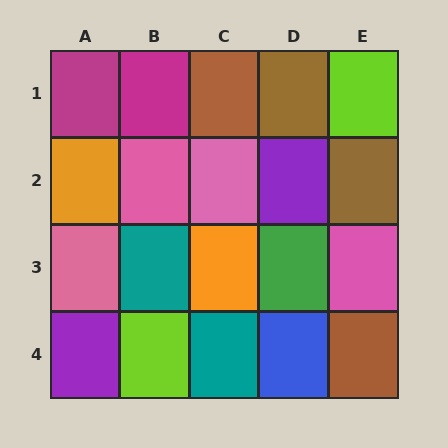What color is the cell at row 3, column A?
Pink.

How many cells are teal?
2 cells are teal.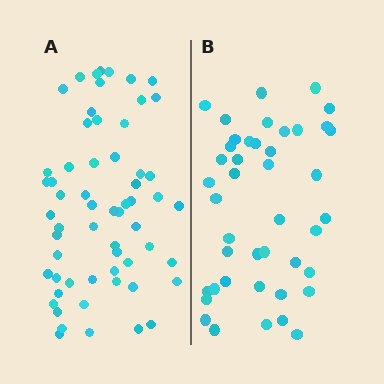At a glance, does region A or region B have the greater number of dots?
Region A (the left region) has more dots.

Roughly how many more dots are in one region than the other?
Region A has approximately 15 more dots than region B.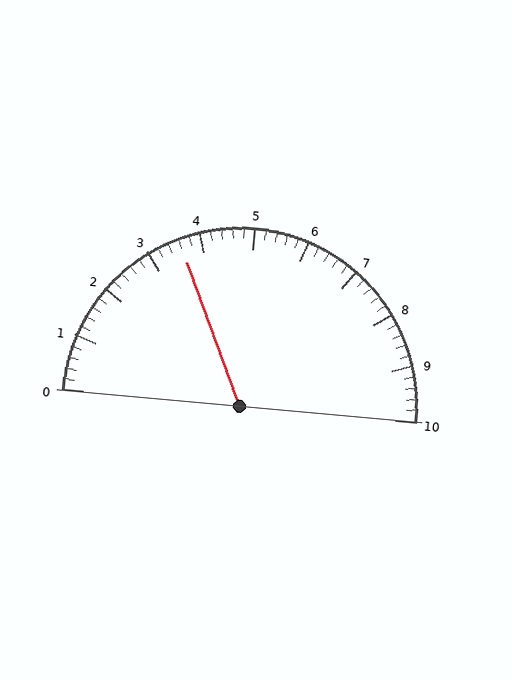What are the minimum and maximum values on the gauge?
The gauge ranges from 0 to 10.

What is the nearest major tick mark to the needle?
The nearest major tick mark is 4.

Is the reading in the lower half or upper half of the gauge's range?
The reading is in the lower half of the range (0 to 10).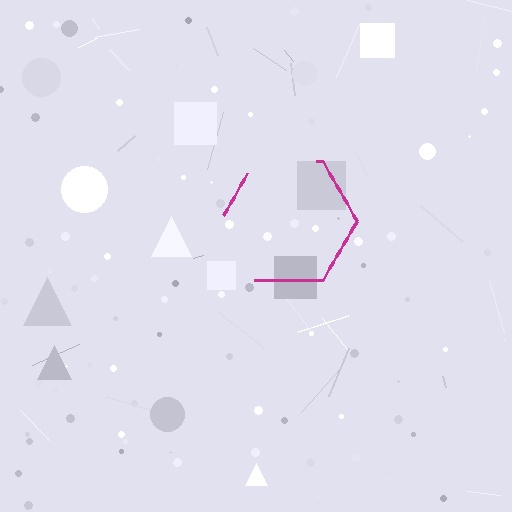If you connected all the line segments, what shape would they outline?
They would outline a hexagon.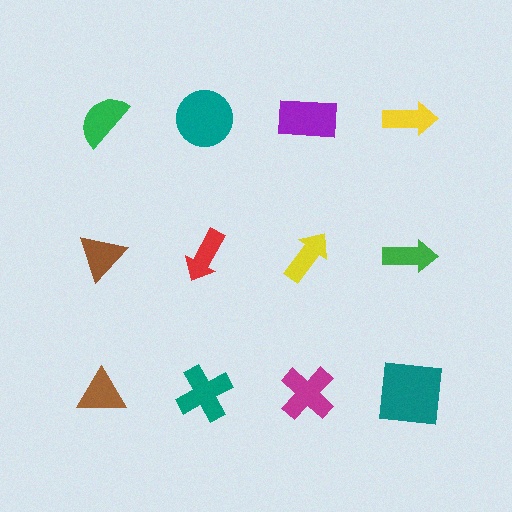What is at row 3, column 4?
A teal square.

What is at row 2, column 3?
A yellow arrow.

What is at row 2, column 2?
A red arrow.